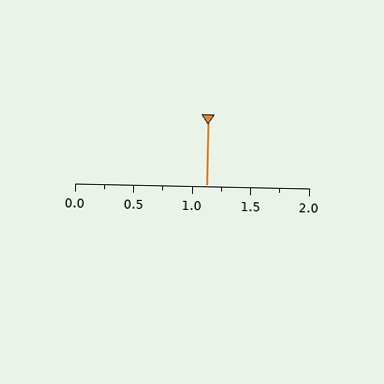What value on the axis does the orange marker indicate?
The marker indicates approximately 1.12.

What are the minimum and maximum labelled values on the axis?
The axis runs from 0.0 to 2.0.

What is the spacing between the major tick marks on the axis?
The major ticks are spaced 0.5 apart.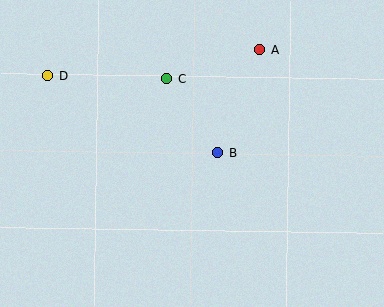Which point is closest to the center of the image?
Point B at (218, 153) is closest to the center.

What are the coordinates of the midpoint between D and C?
The midpoint between D and C is at (107, 77).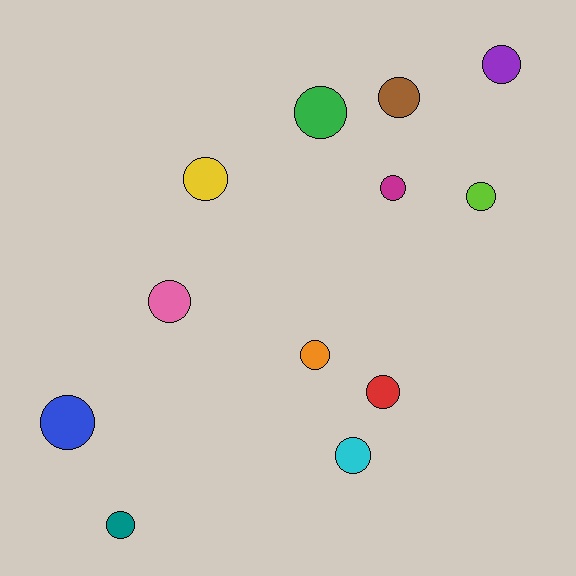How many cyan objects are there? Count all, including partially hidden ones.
There is 1 cyan object.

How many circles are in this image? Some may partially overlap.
There are 12 circles.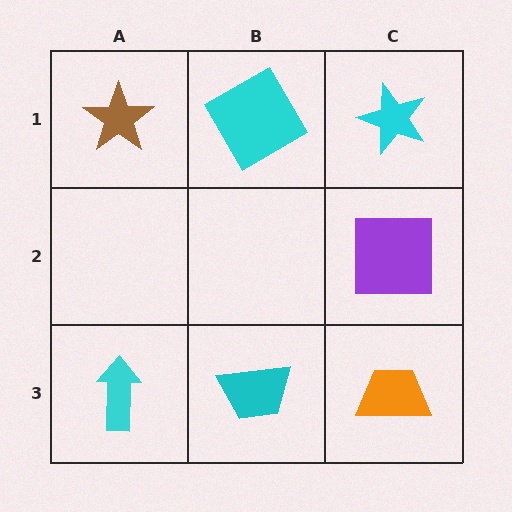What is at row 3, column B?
A cyan trapezoid.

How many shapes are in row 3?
3 shapes.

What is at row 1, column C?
A cyan star.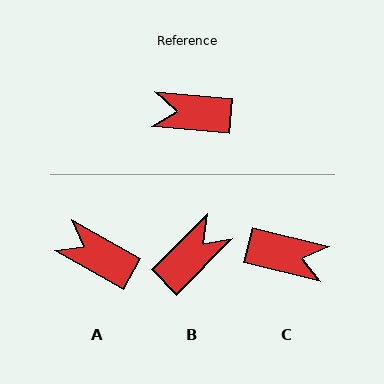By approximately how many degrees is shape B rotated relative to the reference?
Approximately 130 degrees clockwise.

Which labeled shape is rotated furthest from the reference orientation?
C, about 171 degrees away.